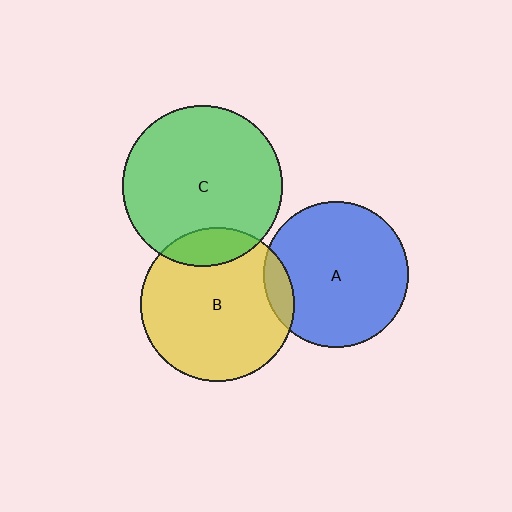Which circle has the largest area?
Circle C (green).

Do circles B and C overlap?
Yes.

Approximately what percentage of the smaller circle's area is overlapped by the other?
Approximately 15%.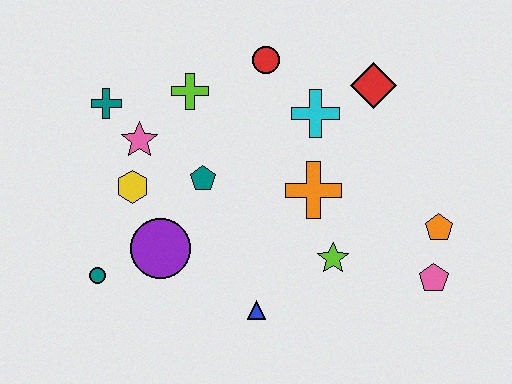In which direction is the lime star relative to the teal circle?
The lime star is to the right of the teal circle.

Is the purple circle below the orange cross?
Yes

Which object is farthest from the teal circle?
The orange pentagon is farthest from the teal circle.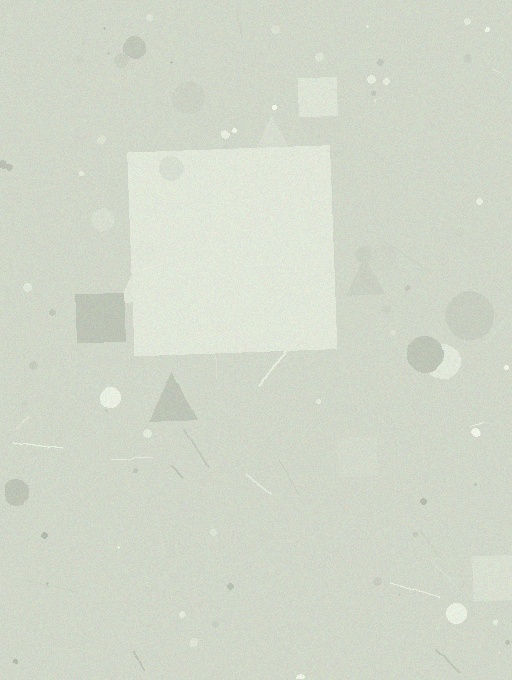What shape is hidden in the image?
A square is hidden in the image.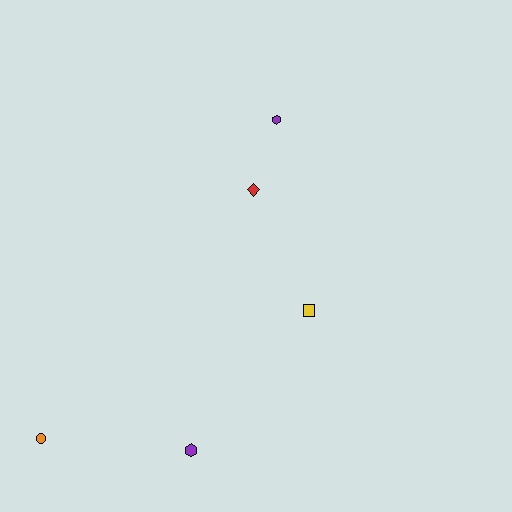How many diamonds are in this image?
There is 1 diamond.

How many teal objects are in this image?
There are no teal objects.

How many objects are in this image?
There are 5 objects.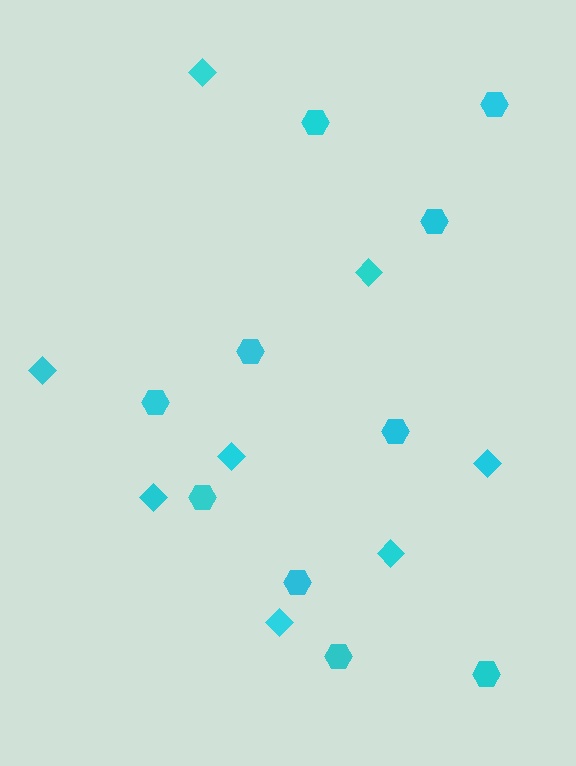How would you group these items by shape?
There are 2 groups: one group of diamonds (8) and one group of hexagons (10).